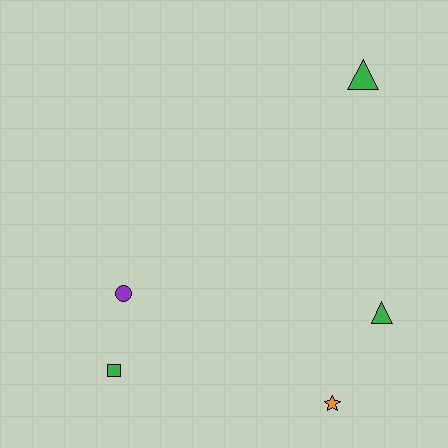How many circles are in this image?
There is 1 circle.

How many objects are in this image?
There are 5 objects.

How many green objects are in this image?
There are 3 green objects.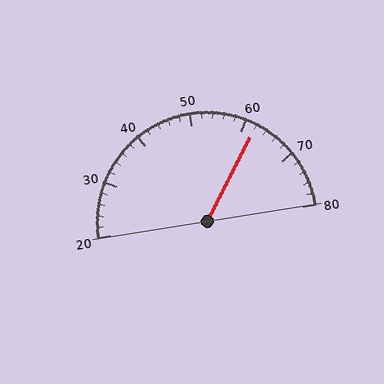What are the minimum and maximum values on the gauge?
The gauge ranges from 20 to 80.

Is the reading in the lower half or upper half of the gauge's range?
The reading is in the upper half of the range (20 to 80).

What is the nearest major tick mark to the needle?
The nearest major tick mark is 60.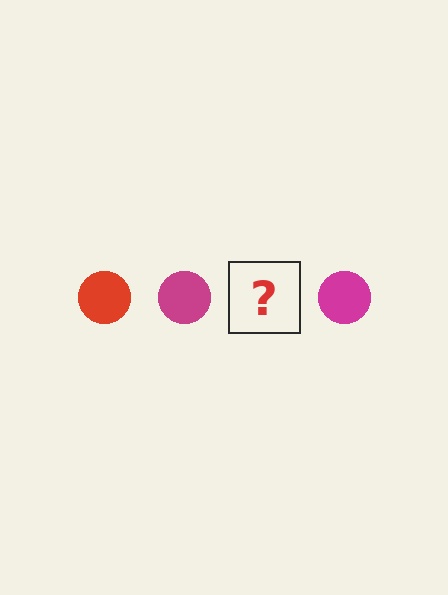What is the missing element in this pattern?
The missing element is a red circle.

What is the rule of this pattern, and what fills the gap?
The rule is that the pattern cycles through red, magenta circles. The gap should be filled with a red circle.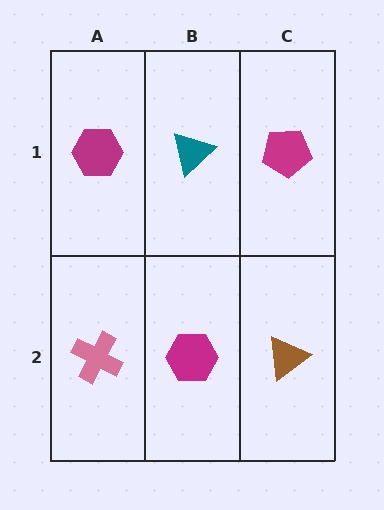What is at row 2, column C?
A brown triangle.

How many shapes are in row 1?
3 shapes.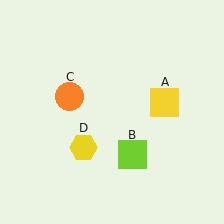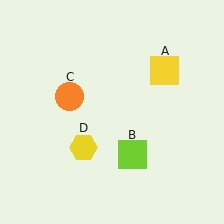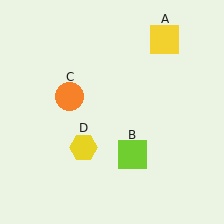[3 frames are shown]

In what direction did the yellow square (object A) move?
The yellow square (object A) moved up.